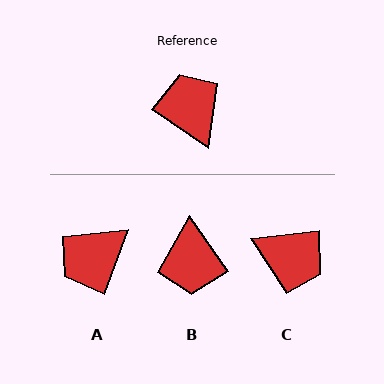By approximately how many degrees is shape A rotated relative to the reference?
Approximately 104 degrees counter-clockwise.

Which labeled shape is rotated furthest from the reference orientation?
B, about 160 degrees away.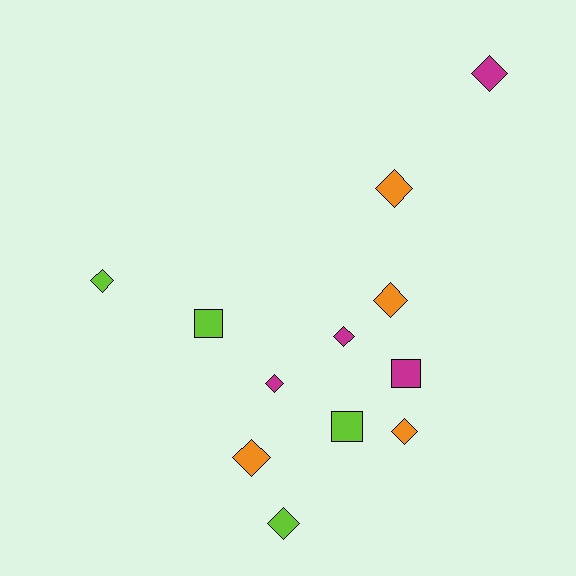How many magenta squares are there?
There is 1 magenta square.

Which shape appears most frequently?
Diamond, with 9 objects.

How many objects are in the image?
There are 12 objects.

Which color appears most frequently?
Lime, with 4 objects.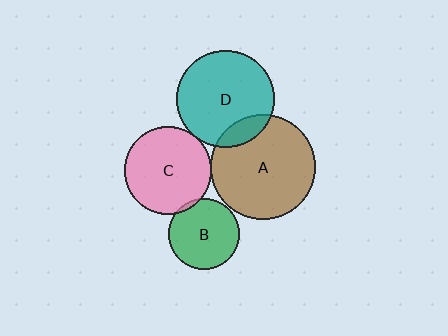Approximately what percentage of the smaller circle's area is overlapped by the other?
Approximately 5%.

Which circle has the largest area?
Circle A (brown).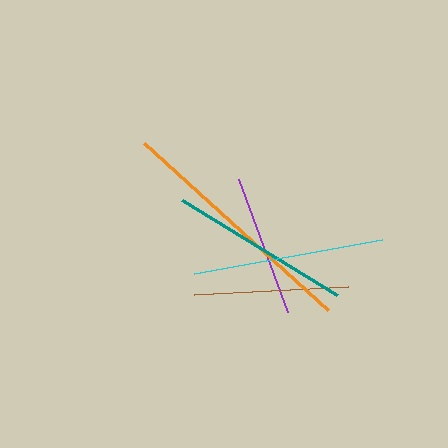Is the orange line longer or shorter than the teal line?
The orange line is longer than the teal line.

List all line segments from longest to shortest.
From longest to shortest: orange, cyan, teal, brown, purple.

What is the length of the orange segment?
The orange segment is approximately 248 pixels long.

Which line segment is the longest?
The orange line is the longest at approximately 248 pixels.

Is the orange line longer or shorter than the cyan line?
The orange line is longer than the cyan line.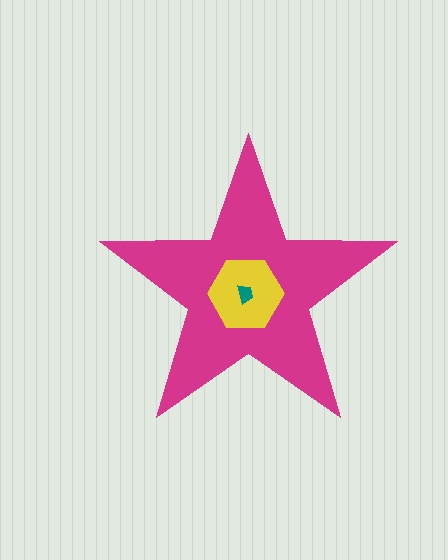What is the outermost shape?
The magenta star.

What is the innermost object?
The teal trapezoid.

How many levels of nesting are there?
3.